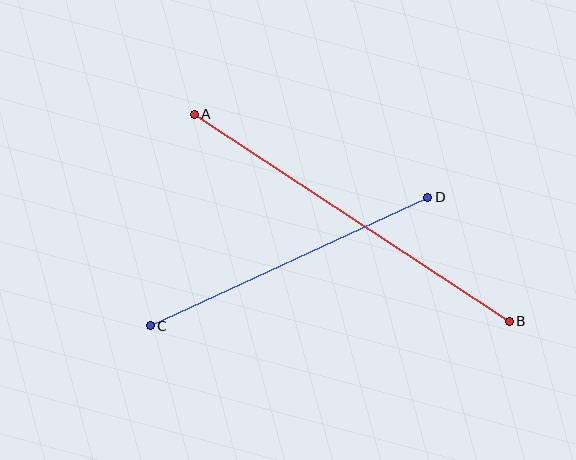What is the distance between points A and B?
The distance is approximately 377 pixels.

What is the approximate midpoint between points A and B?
The midpoint is at approximately (352, 218) pixels.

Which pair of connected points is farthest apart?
Points A and B are farthest apart.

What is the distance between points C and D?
The distance is approximately 306 pixels.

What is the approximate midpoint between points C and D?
The midpoint is at approximately (289, 261) pixels.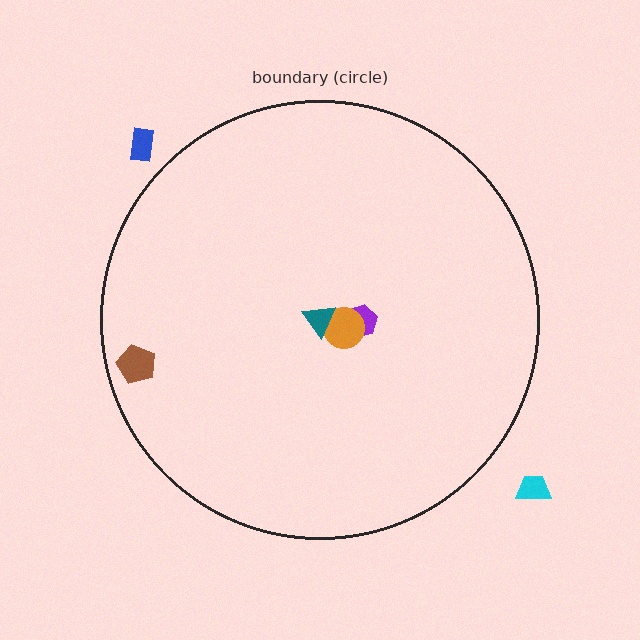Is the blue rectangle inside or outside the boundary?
Outside.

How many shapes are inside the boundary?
4 inside, 2 outside.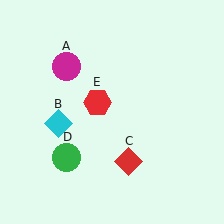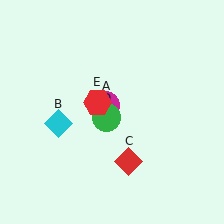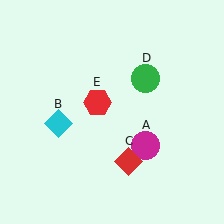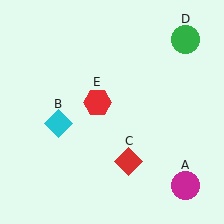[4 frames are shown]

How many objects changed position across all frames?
2 objects changed position: magenta circle (object A), green circle (object D).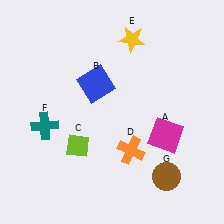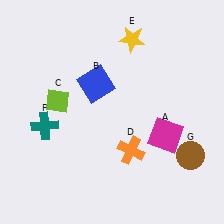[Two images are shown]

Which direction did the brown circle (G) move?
The brown circle (G) moved right.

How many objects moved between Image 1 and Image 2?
2 objects moved between the two images.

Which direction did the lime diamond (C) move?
The lime diamond (C) moved up.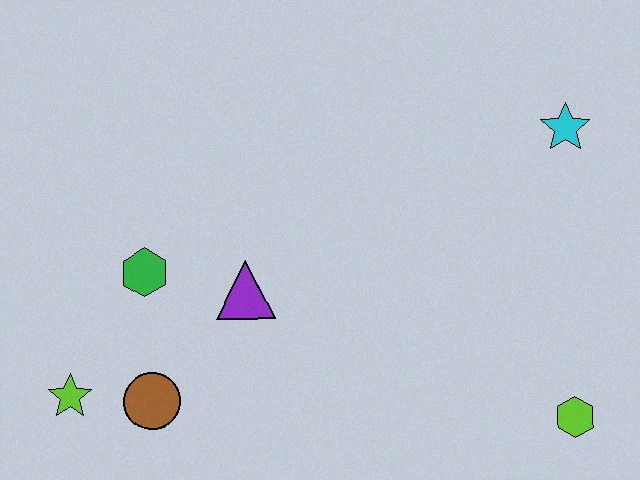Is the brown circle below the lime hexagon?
No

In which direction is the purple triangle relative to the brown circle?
The purple triangle is above the brown circle.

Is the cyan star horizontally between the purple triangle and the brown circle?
No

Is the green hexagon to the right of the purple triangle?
No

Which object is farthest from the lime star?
The cyan star is farthest from the lime star.